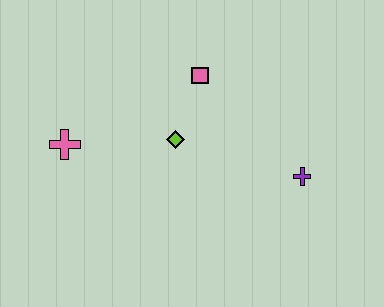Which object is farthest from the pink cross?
The purple cross is farthest from the pink cross.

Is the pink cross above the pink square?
No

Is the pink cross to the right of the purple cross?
No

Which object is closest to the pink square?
The lime diamond is closest to the pink square.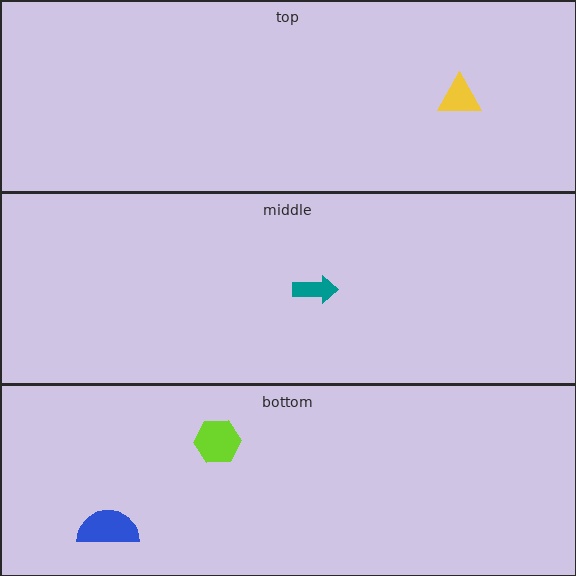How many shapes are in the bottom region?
2.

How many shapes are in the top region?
1.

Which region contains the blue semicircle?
The bottom region.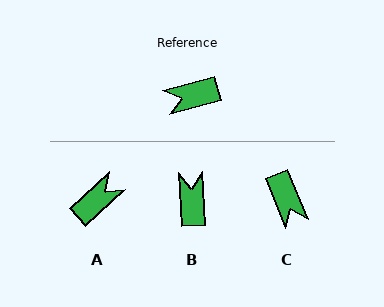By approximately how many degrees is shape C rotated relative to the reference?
Approximately 97 degrees counter-clockwise.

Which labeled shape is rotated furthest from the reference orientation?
A, about 152 degrees away.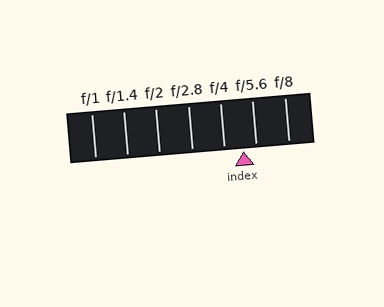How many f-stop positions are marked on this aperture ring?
There are 7 f-stop positions marked.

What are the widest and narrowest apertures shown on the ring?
The widest aperture shown is f/1 and the narrowest is f/8.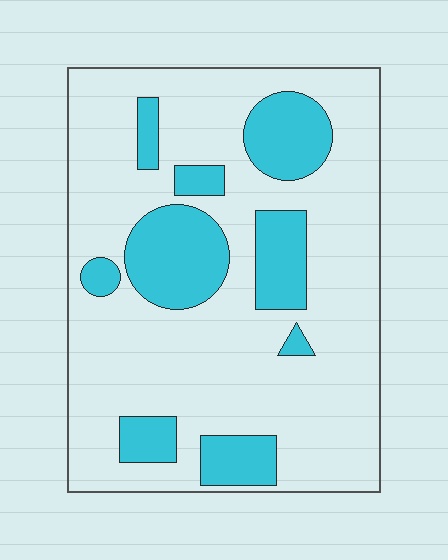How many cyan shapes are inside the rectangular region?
9.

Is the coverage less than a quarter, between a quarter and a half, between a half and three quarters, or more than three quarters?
Less than a quarter.